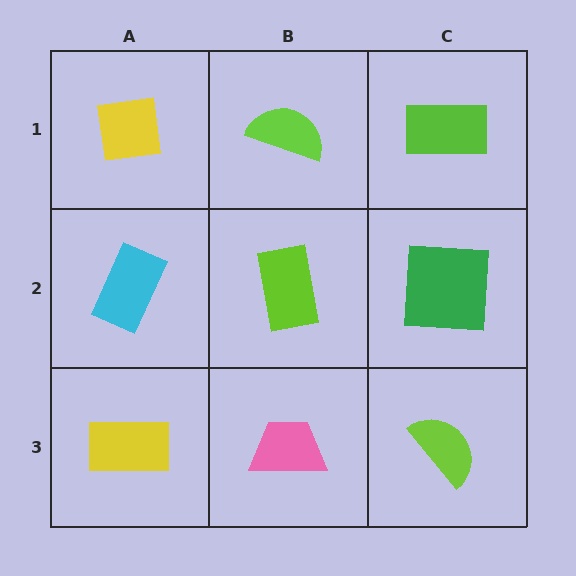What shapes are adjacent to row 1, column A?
A cyan rectangle (row 2, column A), a lime semicircle (row 1, column B).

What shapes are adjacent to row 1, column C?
A green square (row 2, column C), a lime semicircle (row 1, column B).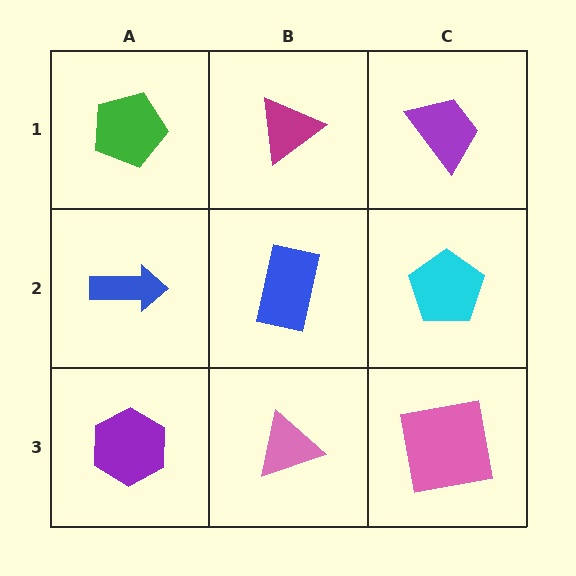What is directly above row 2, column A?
A green pentagon.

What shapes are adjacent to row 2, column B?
A magenta triangle (row 1, column B), a pink triangle (row 3, column B), a blue arrow (row 2, column A), a cyan pentagon (row 2, column C).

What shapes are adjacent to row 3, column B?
A blue rectangle (row 2, column B), a purple hexagon (row 3, column A), a pink square (row 3, column C).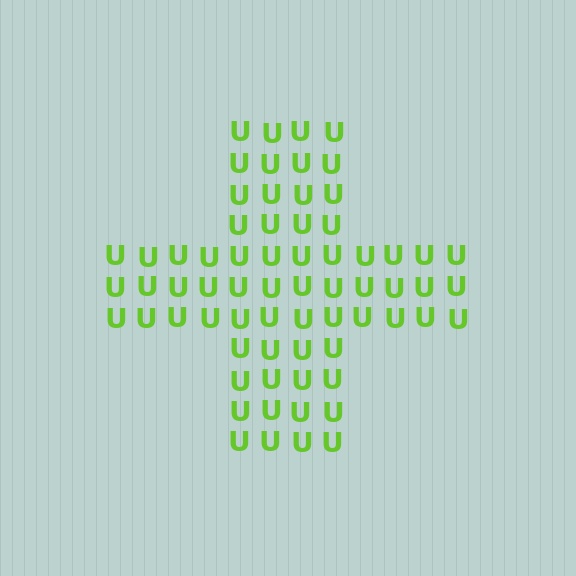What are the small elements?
The small elements are letter U's.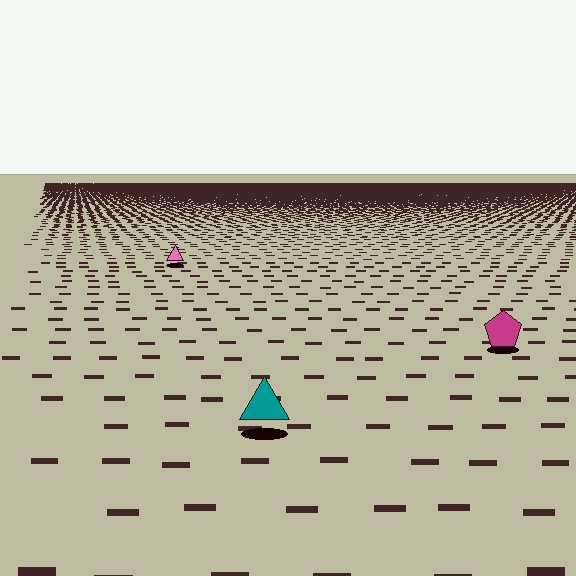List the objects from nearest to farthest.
From nearest to farthest: the teal triangle, the magenta pentagon, the pink triangle.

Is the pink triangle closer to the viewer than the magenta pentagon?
No. The magenta pentagon is closer — you can tell from the texture gradient: the ground texture is coarser near it.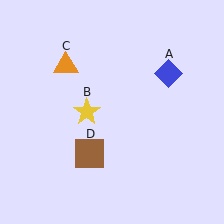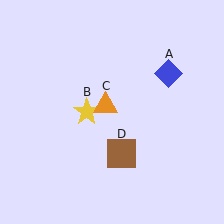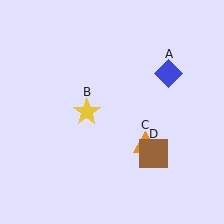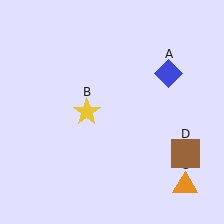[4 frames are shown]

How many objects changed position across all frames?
2 objects changed position: orange triangle (object C), brown square (object D).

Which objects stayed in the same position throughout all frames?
Blue diamond (object A) and yellow star (object B) remained stationary.